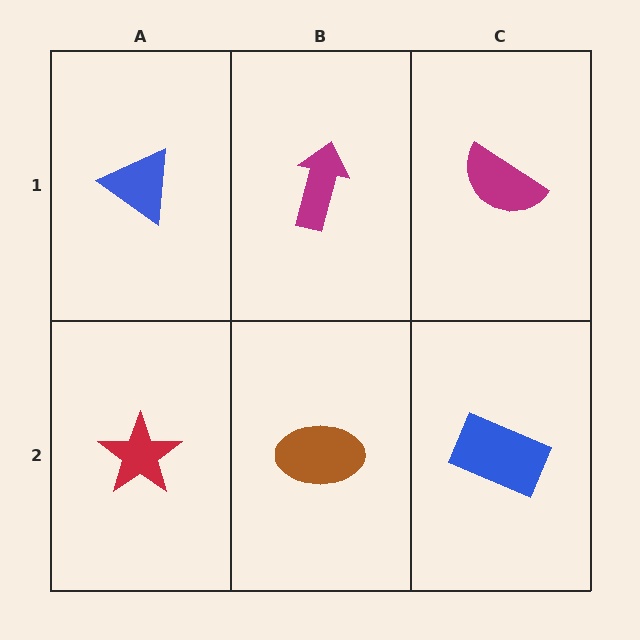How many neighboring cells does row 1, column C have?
2.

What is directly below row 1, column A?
A red star.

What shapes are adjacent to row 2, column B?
A magenta arrow (row 1, column B), a red star (row 2, column A), a blue rectangle (row 2, column C).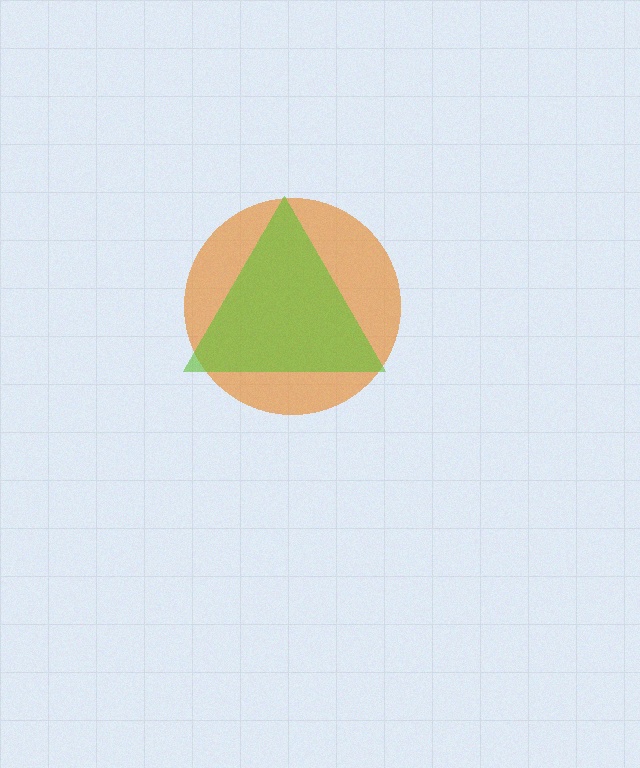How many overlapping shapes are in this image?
There are 2 overlapping shapes in the image.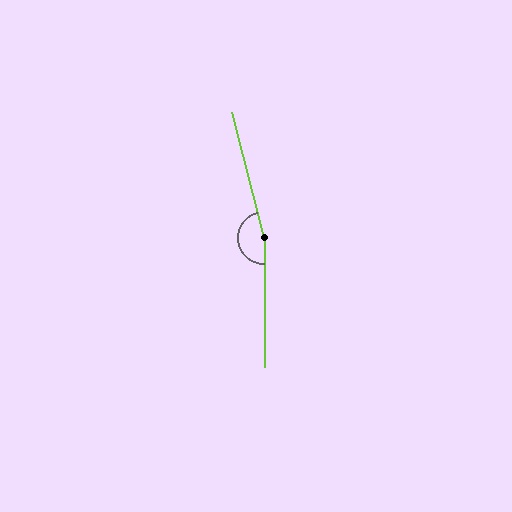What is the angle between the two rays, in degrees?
Approximately 166 degrees.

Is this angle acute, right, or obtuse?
It is obtuse.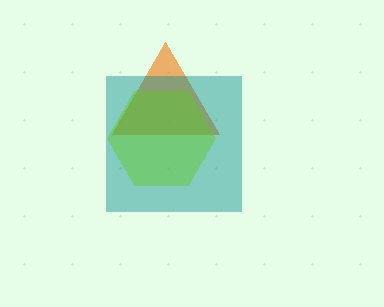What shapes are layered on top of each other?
The layered shapes are: an orange triangle, a teal square, a lime hexagon.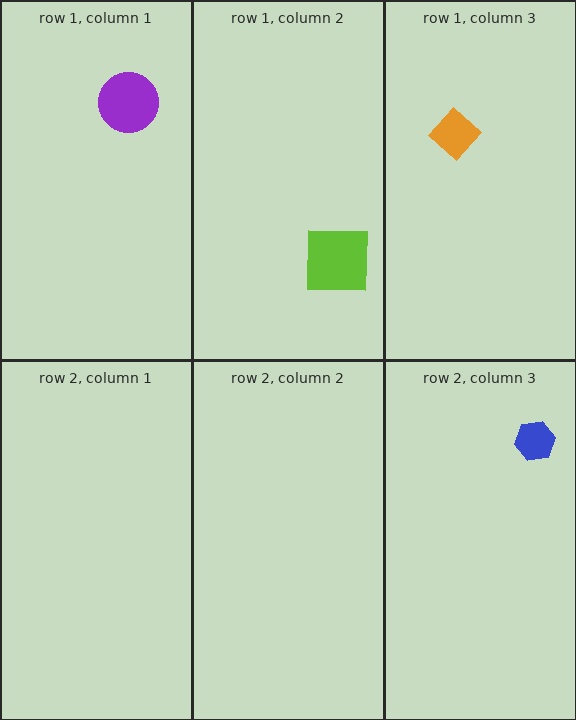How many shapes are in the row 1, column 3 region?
1.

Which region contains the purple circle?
The row 1, column 1 region.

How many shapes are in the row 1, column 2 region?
1.